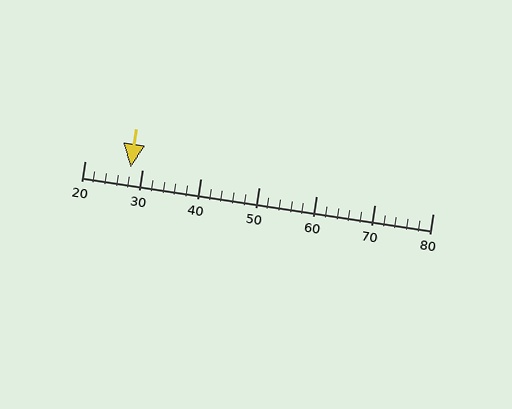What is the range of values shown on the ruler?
The ruler shows values from 20 to 80.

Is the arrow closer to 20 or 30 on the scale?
The arrow is closer to 30.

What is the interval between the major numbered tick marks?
The major tick marks are spaced 10 units apart.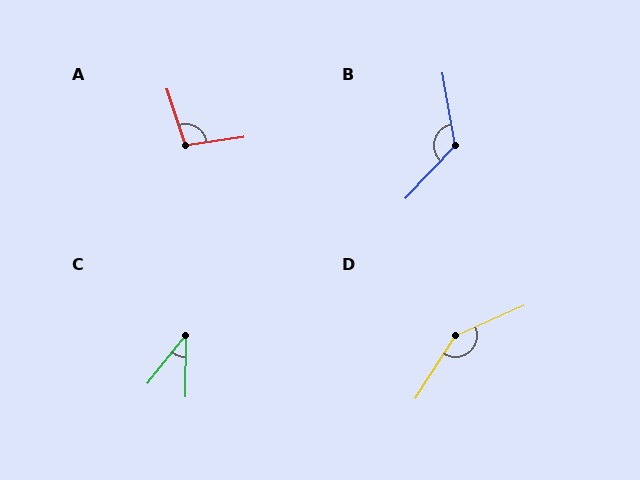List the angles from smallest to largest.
C (38°), A (99°), B (126°), D (146°).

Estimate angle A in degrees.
Approximately 99 degrees.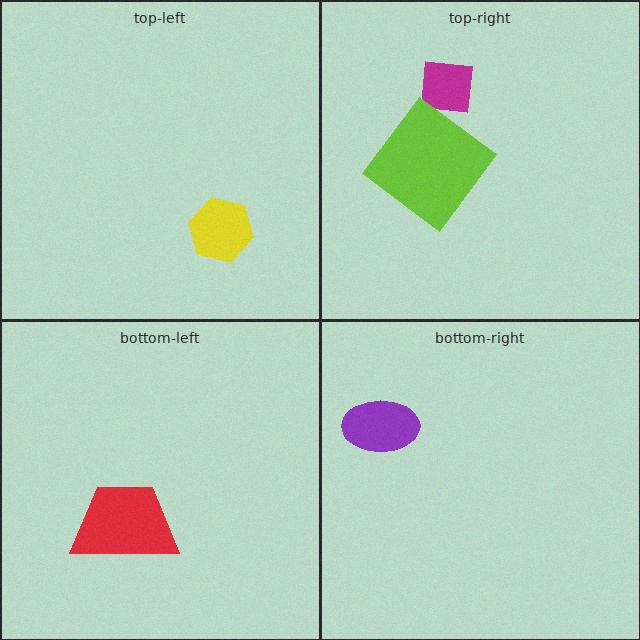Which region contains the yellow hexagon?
The top-left region.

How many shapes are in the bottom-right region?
1.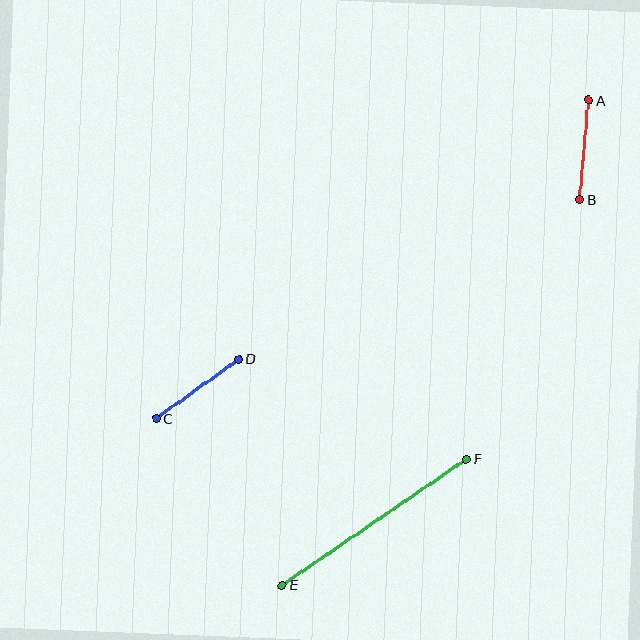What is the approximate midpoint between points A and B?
The midpoint is at approximately (584, 150) pixels.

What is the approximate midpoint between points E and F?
The midpoint is at approximately (374, 522) pixels.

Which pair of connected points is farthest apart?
Points E and F are farthest apart.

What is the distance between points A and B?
The distance is approximately 100 pixels.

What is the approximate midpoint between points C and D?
The midpoint is at approximately (197, 389) pixels.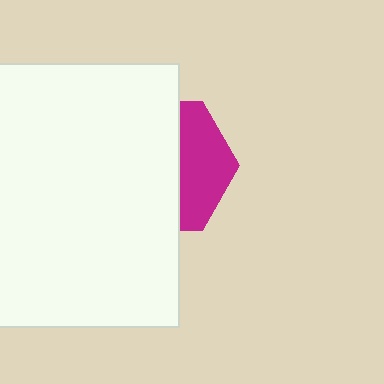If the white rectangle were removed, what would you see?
You would see the complete magenta hexagon.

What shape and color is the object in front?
The object in front is a white rectangle.